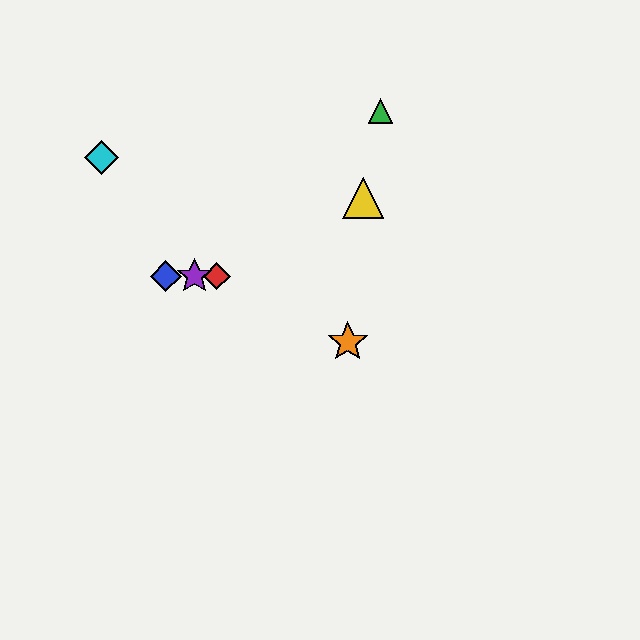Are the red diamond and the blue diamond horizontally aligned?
Yes, both are at y≈276.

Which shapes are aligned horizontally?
The red diamond, the blue diamond, the purple star are aligned horizontally.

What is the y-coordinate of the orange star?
The orange star is at y≈342.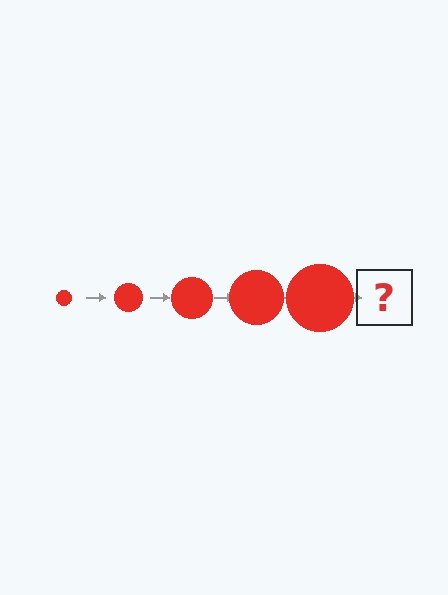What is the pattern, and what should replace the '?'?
The pattern is that the circle gets progressively larger each step. The '?' should be a red circle, larger than the previous one.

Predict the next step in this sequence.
The next step is a red circle, larger than the previous one.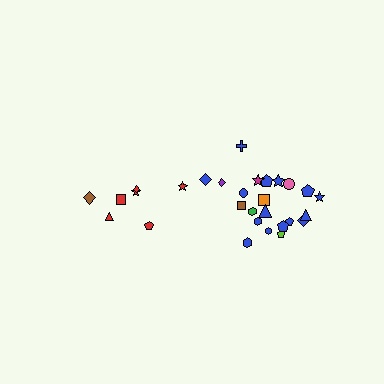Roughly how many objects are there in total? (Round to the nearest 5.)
Roughly 30 objects in total.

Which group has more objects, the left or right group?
The right group.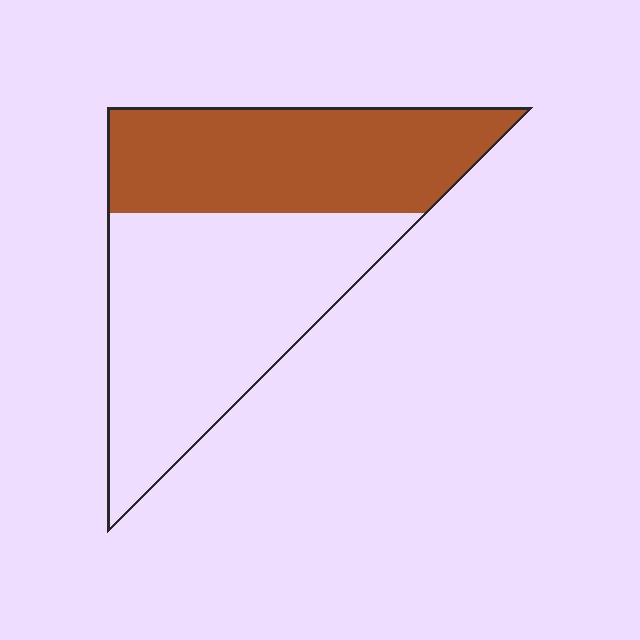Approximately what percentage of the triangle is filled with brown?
Approximately 45%.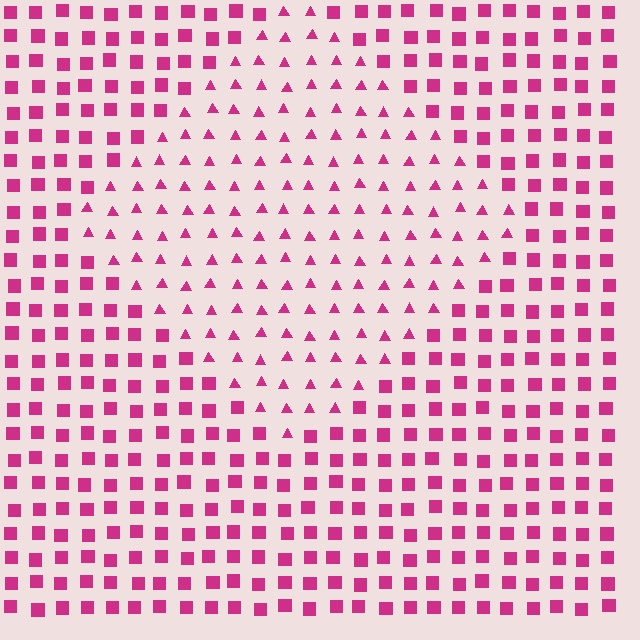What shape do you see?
I see a diamond.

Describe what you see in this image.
The image is filled with small magenta elements arranged in a uniform grid. A diamond-shaped region contains triangles, while the surrounding area contains squares. The boundary is defined purely by the change in element shape.